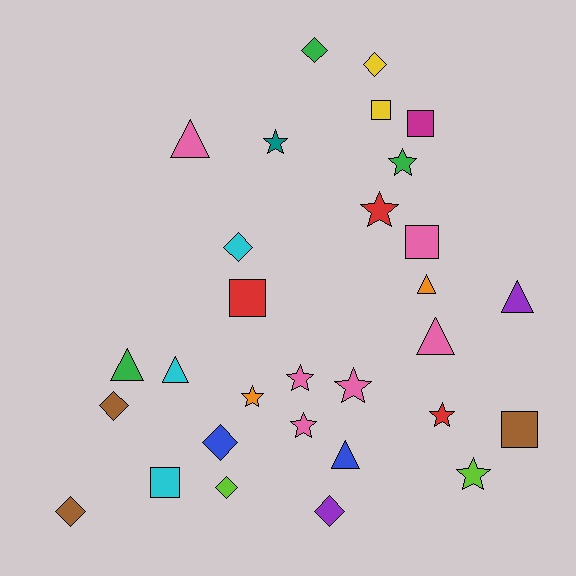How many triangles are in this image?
There are 7 triangles.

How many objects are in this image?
There are 30 objects.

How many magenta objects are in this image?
There is 1 magenta object.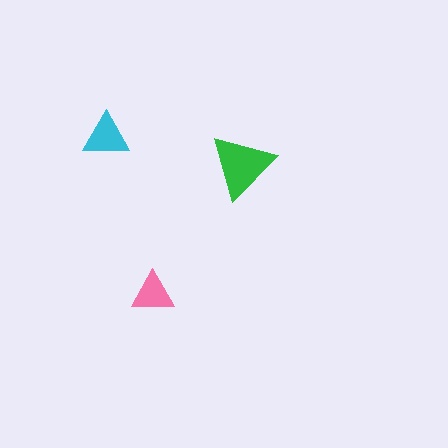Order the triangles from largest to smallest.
the green one, the cyan one, the pink one.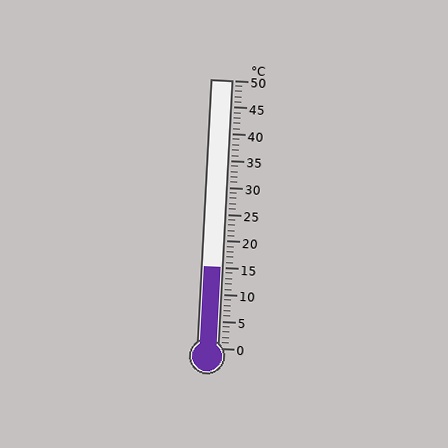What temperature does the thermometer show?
The thermometer shows approximately 15°C.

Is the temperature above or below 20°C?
The temperature is below 20°C.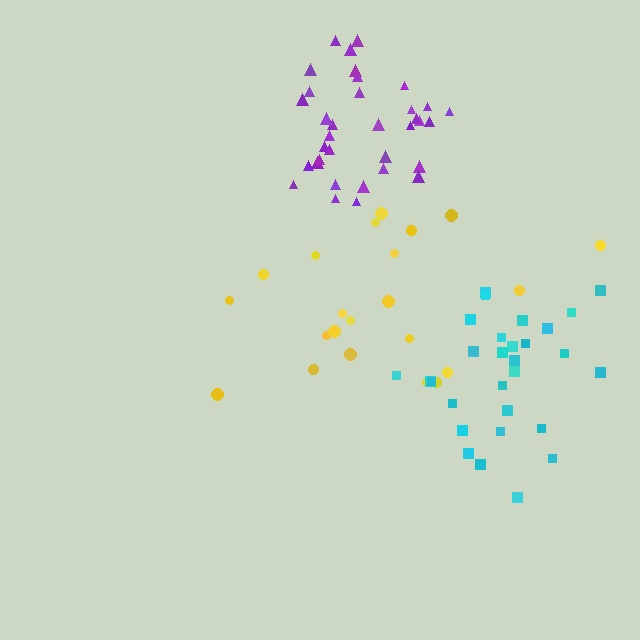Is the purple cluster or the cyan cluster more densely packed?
Purple.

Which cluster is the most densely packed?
Purple.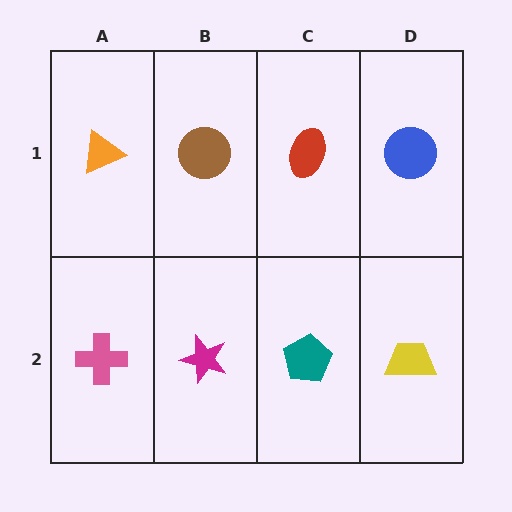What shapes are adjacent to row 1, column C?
A teal pentagon (row 2, column C), a brown circle (row 1, column B), a blue circle (row 1, column D).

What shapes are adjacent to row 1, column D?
A yellow trapezoid (row 2, column D), a red ellipse (row 1, column C).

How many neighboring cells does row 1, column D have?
2.